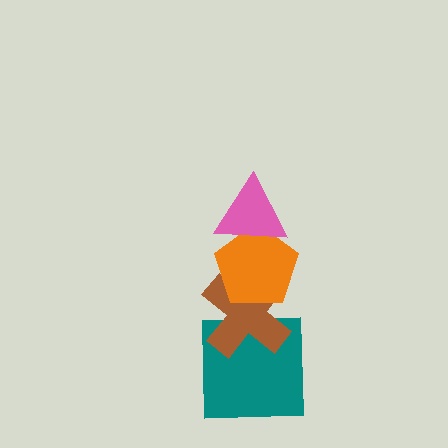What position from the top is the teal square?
The teal square is 4th from the top.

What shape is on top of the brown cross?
The orange pentagon is on top of the brown cross.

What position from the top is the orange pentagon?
The orange pentagon is 2nd from the top.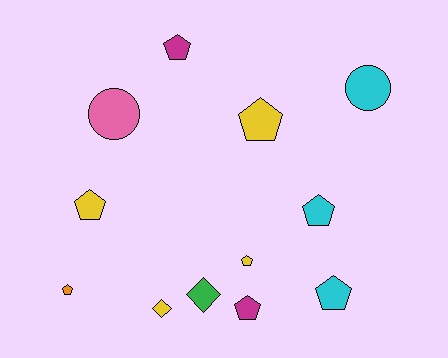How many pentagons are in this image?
There are 8 pentagons.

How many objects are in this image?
There are 12 objects.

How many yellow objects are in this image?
There are 4 yellow objects.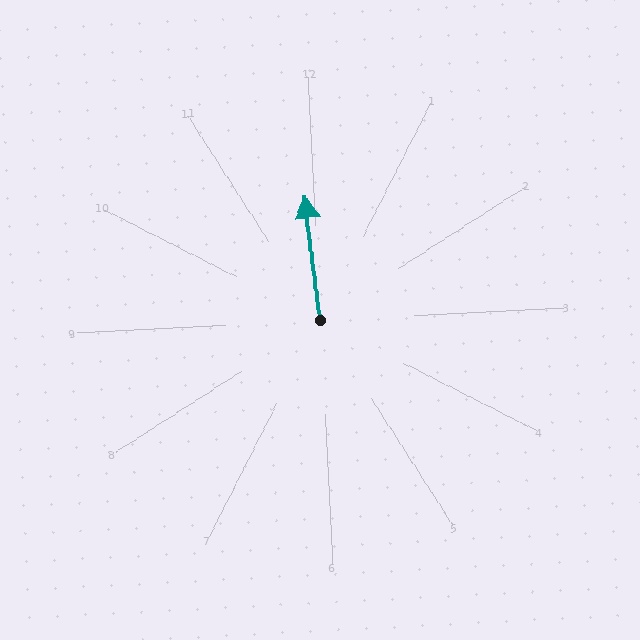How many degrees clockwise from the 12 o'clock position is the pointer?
Approximately 356 degrees.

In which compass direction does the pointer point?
North.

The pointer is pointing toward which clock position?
Roughly 12 o'clock.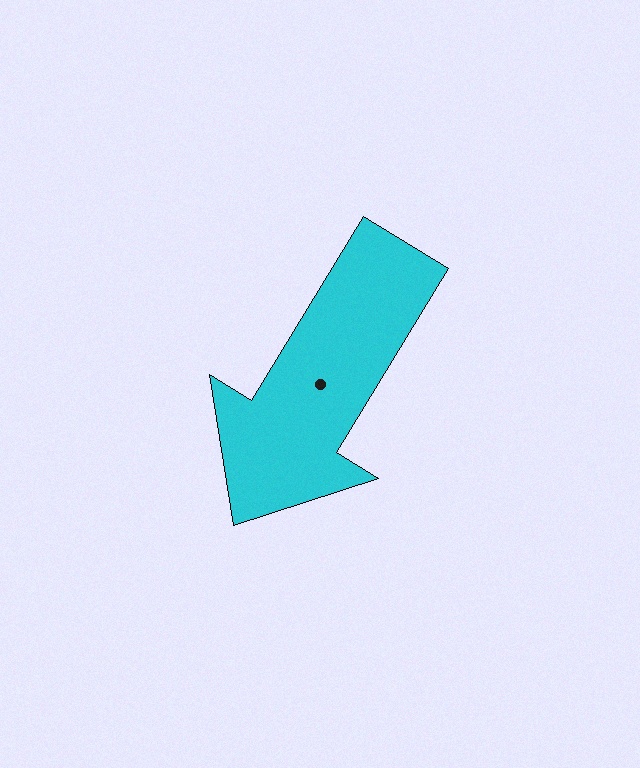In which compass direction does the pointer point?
Southwest.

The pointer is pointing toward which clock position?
Roughly 7 o'clock.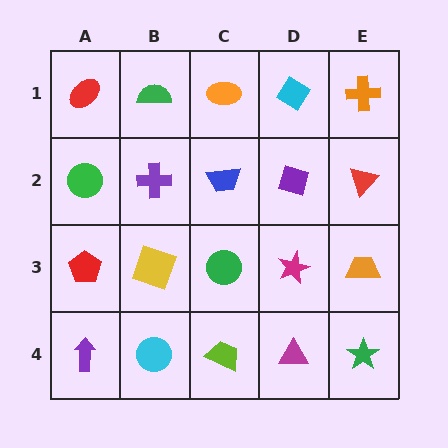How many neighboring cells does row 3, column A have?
3.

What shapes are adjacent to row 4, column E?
An orange trapezoid (row 3, column E), a magenta triangle (row 4, column D).